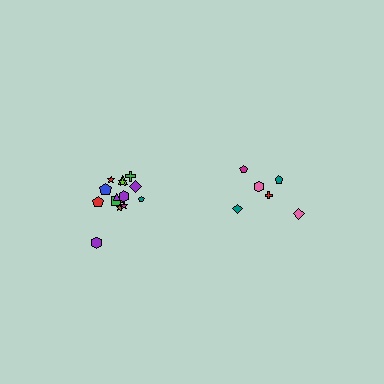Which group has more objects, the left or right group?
The left group.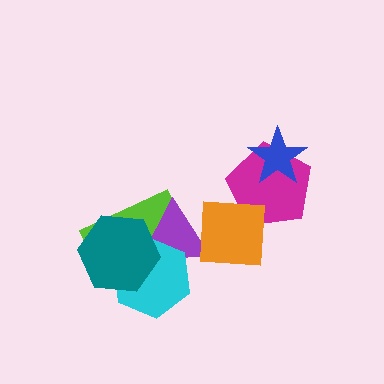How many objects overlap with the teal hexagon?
3 objects overlap with the teal hexagon.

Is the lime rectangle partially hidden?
Yes, it is partially covered by another shape.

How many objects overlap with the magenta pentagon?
2 objects overlap with the magenta pentagon.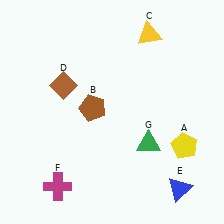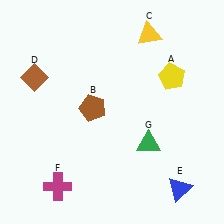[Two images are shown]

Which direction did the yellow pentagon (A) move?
The yellow pentagon (A) moved up.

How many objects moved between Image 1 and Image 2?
2 objects moved between the two images.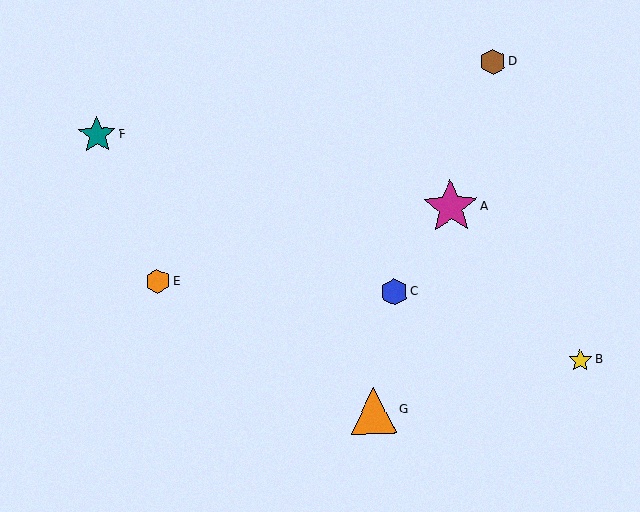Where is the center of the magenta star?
The center of the magenta star is at (451, 207).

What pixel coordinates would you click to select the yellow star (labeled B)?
Click at (580, 360) to select the yellow star B.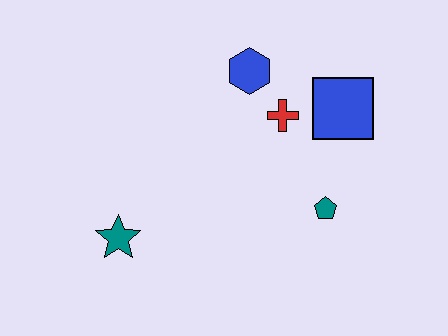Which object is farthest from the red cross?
The teal star is farthest from the red cross.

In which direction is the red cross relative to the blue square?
The red cross is to the left of the blue square.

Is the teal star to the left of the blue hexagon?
Yes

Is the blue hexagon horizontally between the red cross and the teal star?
Yes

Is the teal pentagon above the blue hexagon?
No